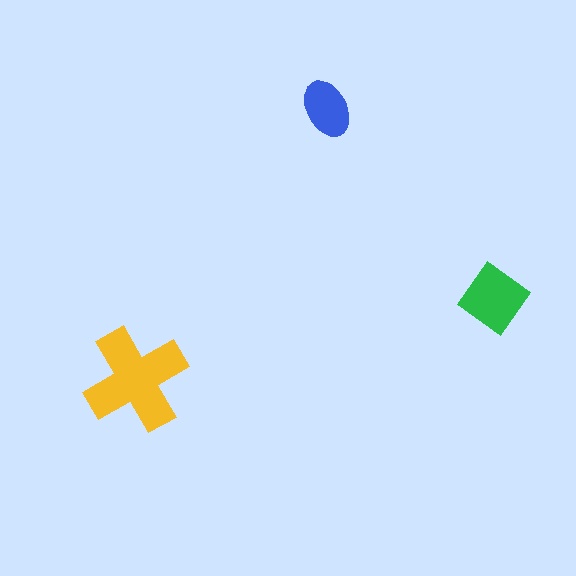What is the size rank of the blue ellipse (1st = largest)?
3rd.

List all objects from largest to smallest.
The yellow cross, the green diamond, the blue ellipse.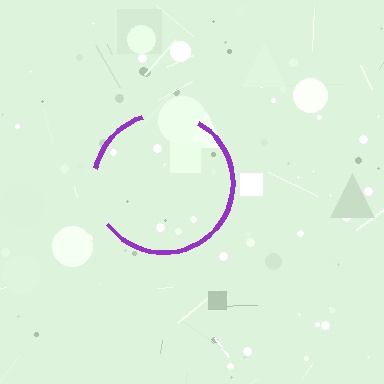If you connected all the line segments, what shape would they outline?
They would outline a circle.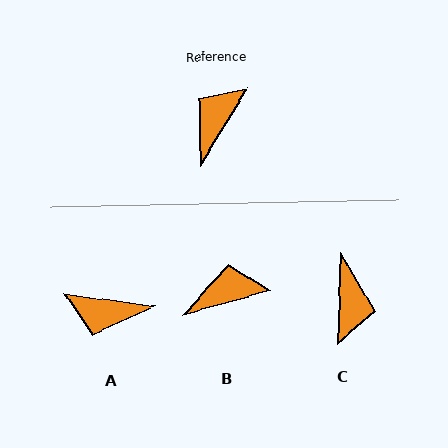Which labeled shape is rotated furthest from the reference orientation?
C, about 151 degrees away.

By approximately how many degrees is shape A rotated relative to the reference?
Approximately 114 degrees counter-clockwise.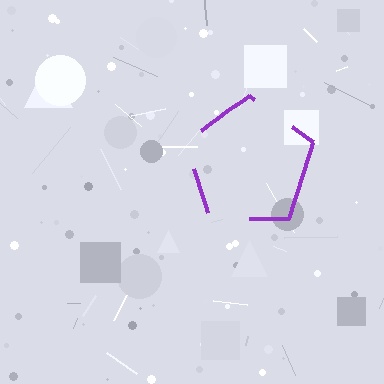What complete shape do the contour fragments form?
The contour fragments form a pentagon.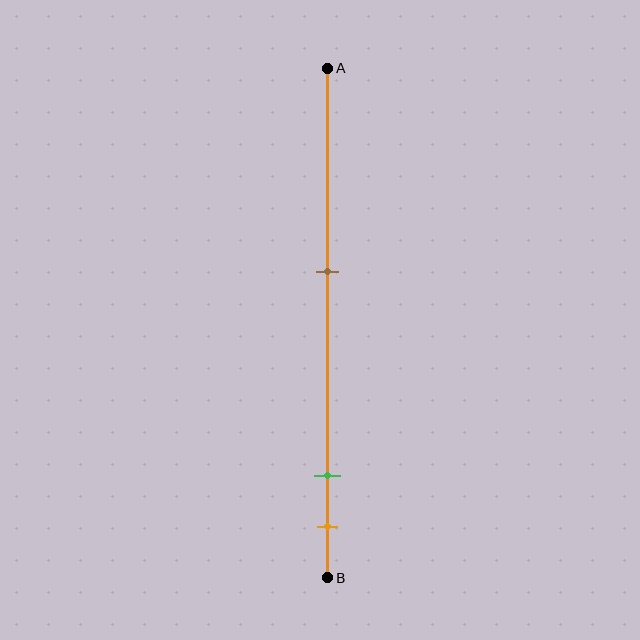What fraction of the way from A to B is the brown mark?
The brown mark is approximately 40% (0.4) of the way from A to B.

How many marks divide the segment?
There are 3 marks dividing the segment.